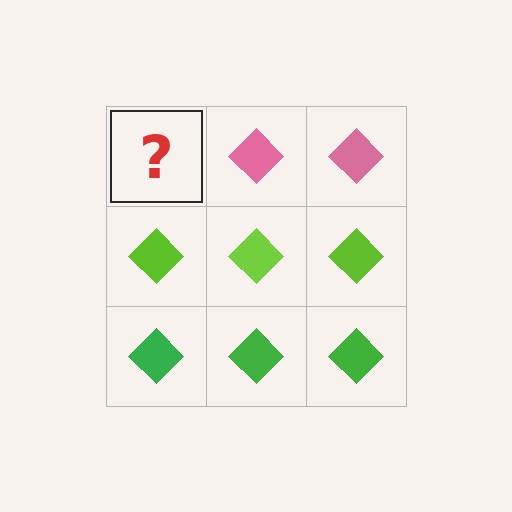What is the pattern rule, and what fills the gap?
The rule is that each row has a consistent color. The gap should be filled with a pink diamond.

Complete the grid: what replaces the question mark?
The question mark should be replaced with a pink diamond.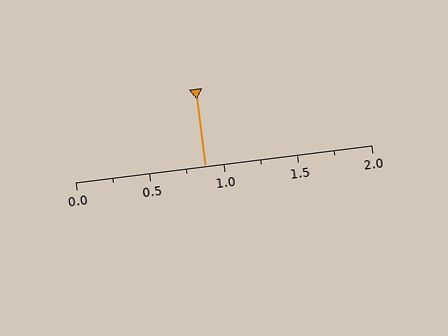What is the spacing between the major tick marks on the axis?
The major ticks are spaced 0.5 apart.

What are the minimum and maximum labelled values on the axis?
The axis runs from 0.0 to 2.0.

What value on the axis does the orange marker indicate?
The marker indicates approximately 0.88.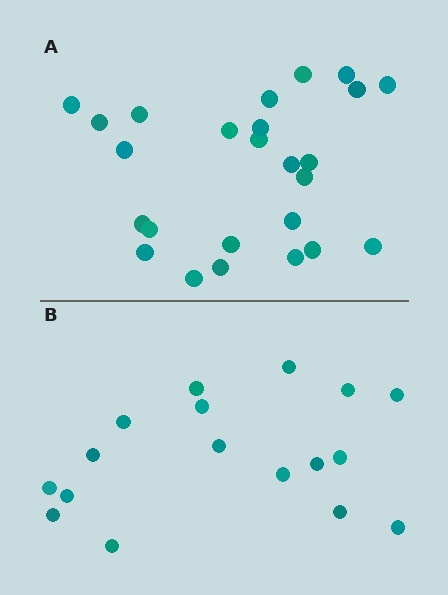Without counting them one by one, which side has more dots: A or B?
Region A (the top region) has more dots.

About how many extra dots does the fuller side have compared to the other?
Region A has roughly 8 or so more dots than region B.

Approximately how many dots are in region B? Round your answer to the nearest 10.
About 20 dots. (The exact count is 17, which rounds to 20.)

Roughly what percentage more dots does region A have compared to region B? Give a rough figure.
About 45% more.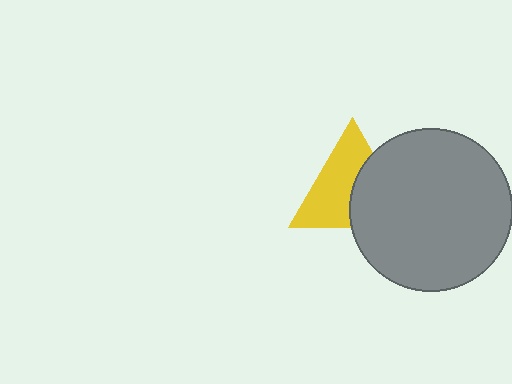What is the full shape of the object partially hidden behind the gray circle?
The partially hidden object is a yellow triangle.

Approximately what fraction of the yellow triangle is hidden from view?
Roughly 42% of the yellow triangle is hidden behind the gray circle.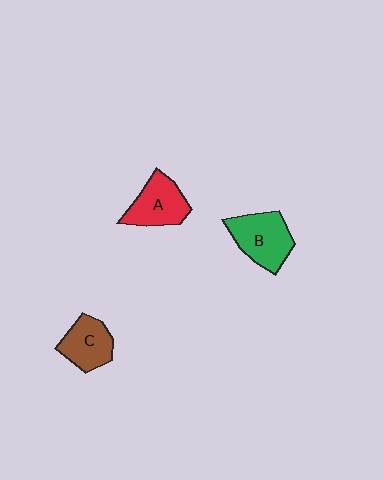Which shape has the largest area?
Shape B (green).